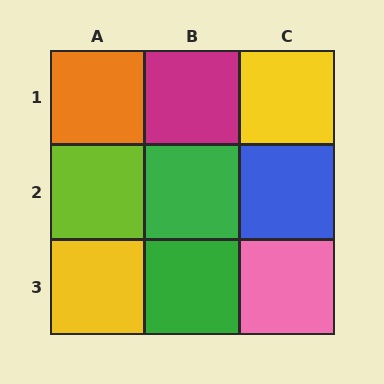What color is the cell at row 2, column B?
Green.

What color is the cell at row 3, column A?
Yellow.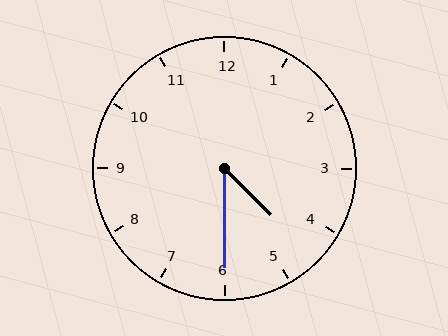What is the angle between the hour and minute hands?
Approximately 45 degrees.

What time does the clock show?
4:30.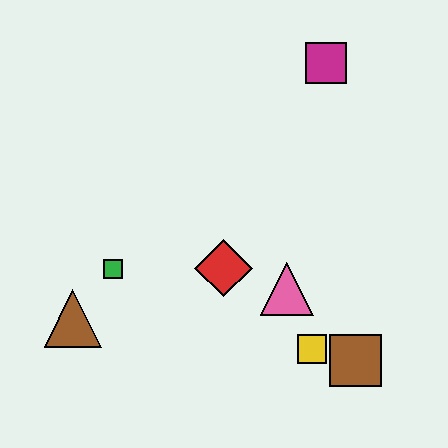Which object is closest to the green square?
The brown triangle is closest to the green square.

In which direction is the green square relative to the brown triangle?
The green square is above the brown triangle.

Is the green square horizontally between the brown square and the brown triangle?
Yes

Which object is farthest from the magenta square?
The brown triangle is farthest from the magenta square.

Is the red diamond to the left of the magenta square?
Yes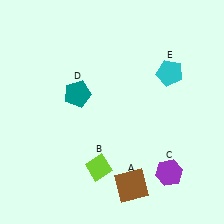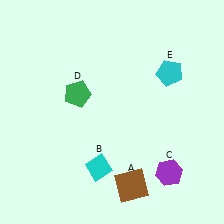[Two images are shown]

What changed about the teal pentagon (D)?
In Image 1, D is teal. In Image 2, it changed to green.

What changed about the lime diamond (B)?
In Image 1, B is lime. In Image 2, it changed to cyan.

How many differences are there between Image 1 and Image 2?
There are 2 differences between the two images.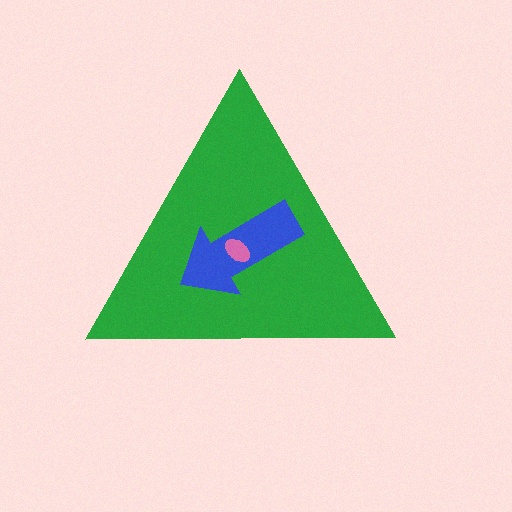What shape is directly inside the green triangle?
The blue arrow.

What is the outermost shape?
The green triangle.